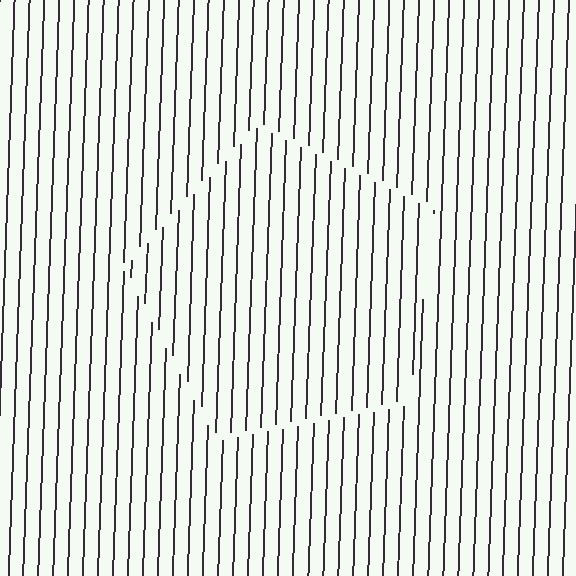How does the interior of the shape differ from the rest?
The interior of the shape contains the same grating, shifted by half a period — the contour is defined by the phase discontinuity where line-ends from the inner and outer gratings abut.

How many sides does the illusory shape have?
5 sides — the line-ends trace a pentagon.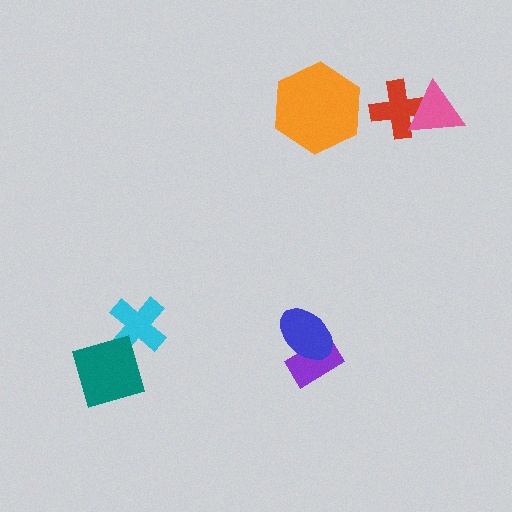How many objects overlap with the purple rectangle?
1 object overlaps with the purple rectangle.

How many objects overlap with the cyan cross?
0 objects overlap with the cyan cross.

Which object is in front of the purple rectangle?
The blue ellipse is in front of the purple rectangle.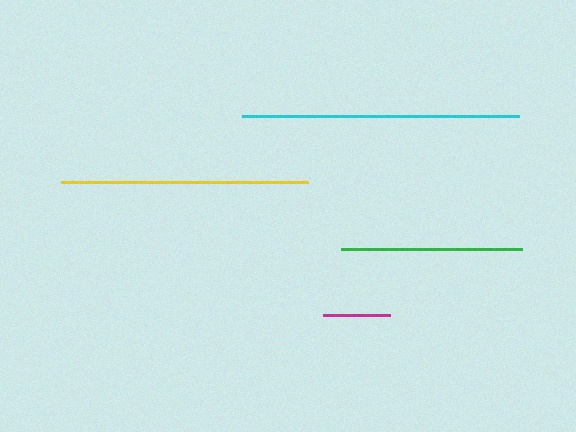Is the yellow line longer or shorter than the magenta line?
The yellow line is longer than the magenta line.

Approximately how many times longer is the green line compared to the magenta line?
The green line is approximately 2.7 times the length of the magenta line.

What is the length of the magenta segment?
The magenta segment is approximately 67 pixels long.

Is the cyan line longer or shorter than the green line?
The cyan line is longer than the green line.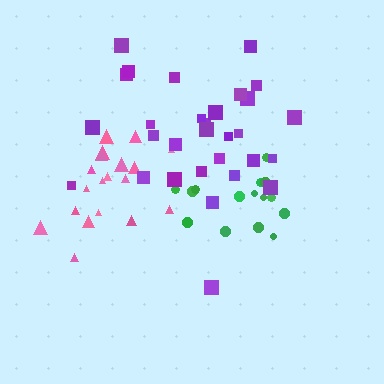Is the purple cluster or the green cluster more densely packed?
Green.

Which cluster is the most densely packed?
Pink.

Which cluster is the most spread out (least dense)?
Purple.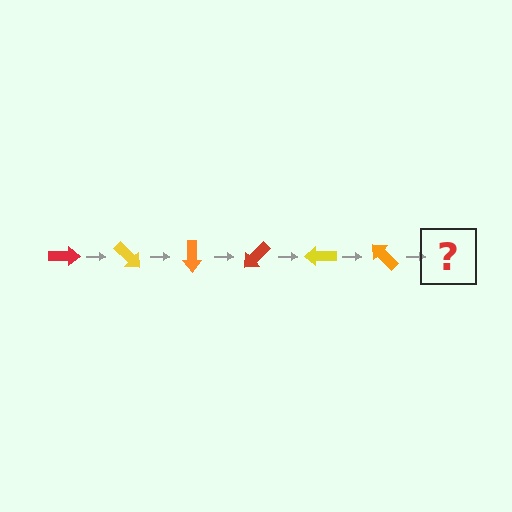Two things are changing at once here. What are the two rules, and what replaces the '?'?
The two rules are that it rotates 45 degrees each step and the color cycles through red, yellow, and orange. The '?' should be a red arrow, rotated 270 degrees from the start.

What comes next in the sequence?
The next element should be a red arrow, rotated 270 degrees from the start.